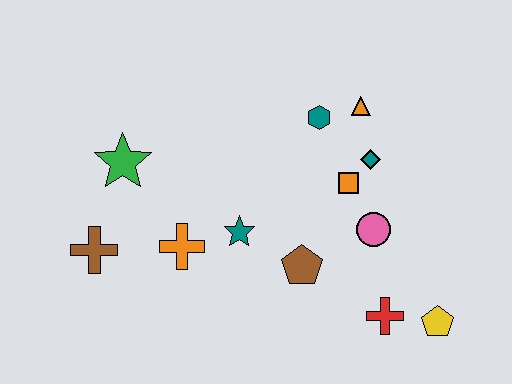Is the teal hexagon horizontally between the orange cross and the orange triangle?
Yes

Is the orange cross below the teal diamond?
Yes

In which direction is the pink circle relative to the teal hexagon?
The pink circle is below the teal hexagon.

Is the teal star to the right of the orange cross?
Yes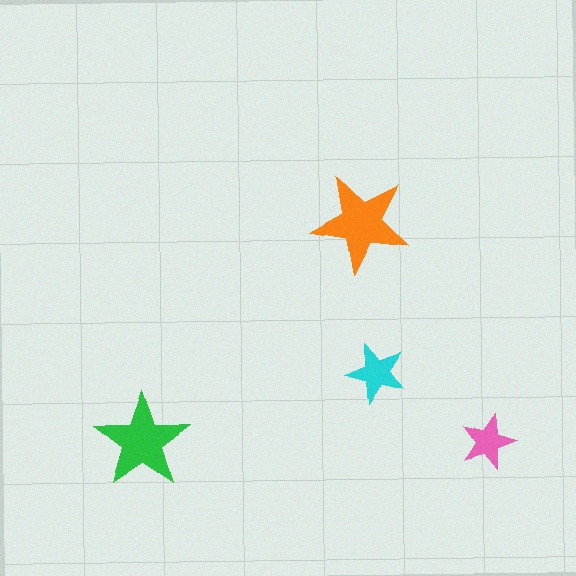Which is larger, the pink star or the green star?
The green one.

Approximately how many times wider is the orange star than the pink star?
About 2 times wider.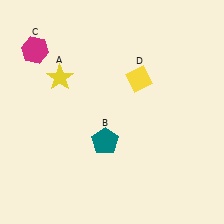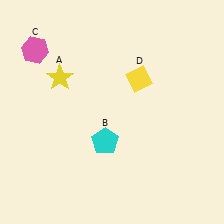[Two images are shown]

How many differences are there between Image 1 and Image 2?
There are 2 differences between the two images.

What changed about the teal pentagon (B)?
In Image 1, B is teal. In Image 2, it changed to cyan.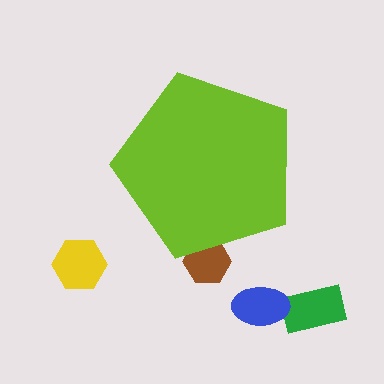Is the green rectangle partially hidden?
No, the green rectangle is fully visible.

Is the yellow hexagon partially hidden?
No, the yellow hexagon is fully visible.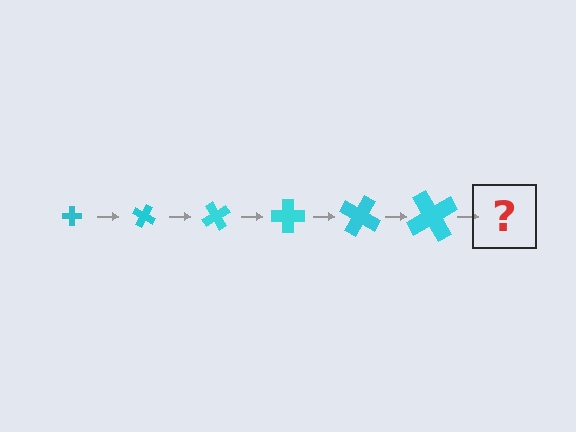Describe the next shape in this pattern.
It should be a cross, larger than the previous one and rotated 180 degrees from the start.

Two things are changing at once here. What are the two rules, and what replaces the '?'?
The two rules are that the cross grows larger each step and it rotates 30 degrees each step. The '?' should be a cross, larger than the previous one and rotated 180 degrees from the start.